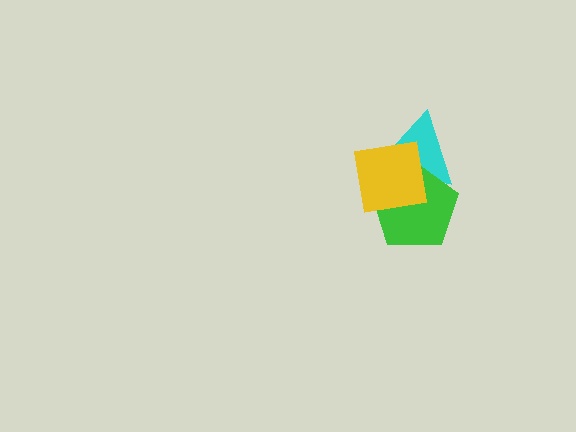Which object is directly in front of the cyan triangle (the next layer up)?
The green pentagon is directly in front of the cyan triangle.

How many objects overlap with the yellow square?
2 objects overlap with the yellow square.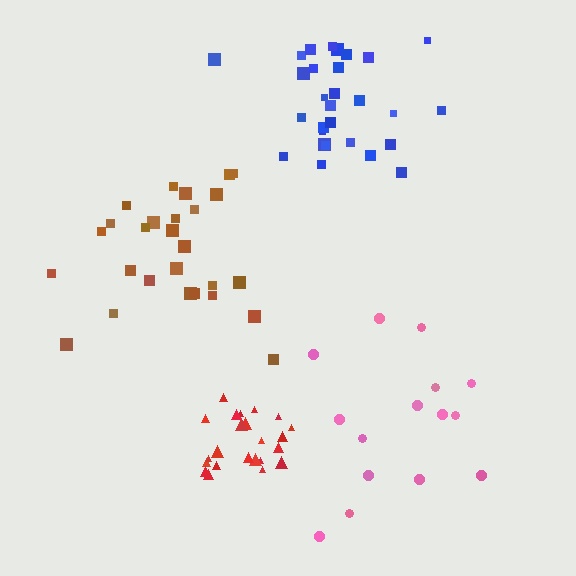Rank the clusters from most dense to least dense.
red, blue, brown, pink.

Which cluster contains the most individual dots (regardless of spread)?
Blue (29).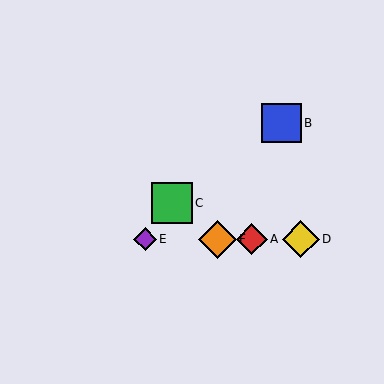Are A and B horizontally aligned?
No, A is at y≈239 and B is at y≈123.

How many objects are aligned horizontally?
4 objects (A, D, E, F) are aligned horizontally.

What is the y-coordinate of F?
Object F is at y≈239.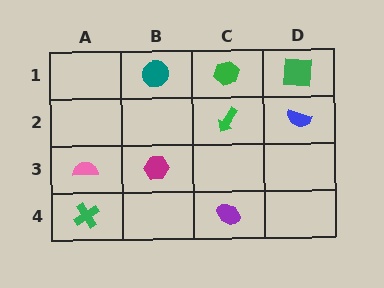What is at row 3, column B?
A magenta hexagon.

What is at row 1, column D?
A green square.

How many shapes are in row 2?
2 shapes.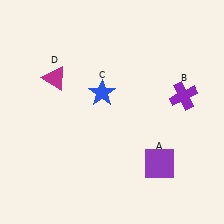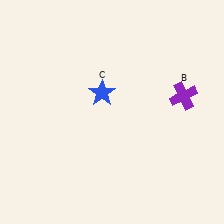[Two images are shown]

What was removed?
The purple square (A), the magenta triangle (D) were removed in Image 2.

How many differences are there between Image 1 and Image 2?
There are 2 differences between the two images.